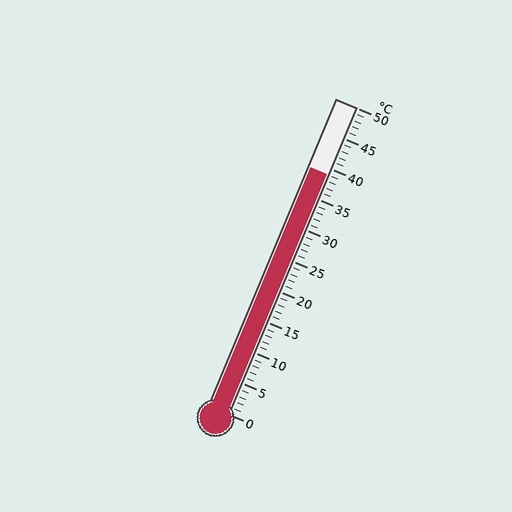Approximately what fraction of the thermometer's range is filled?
The thermometer is filled to approximately 80% of its range.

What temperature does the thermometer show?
The thermometer shows approximately 39°C.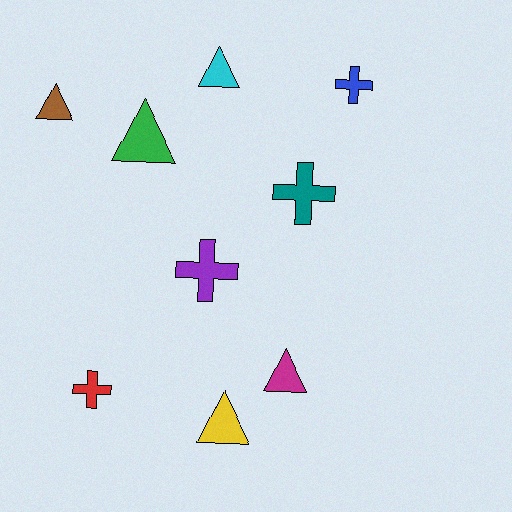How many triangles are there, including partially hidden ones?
There are 5 triangles.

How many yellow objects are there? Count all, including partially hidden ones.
There is 1 yellow object.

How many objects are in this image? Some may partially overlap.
There are 9 objects.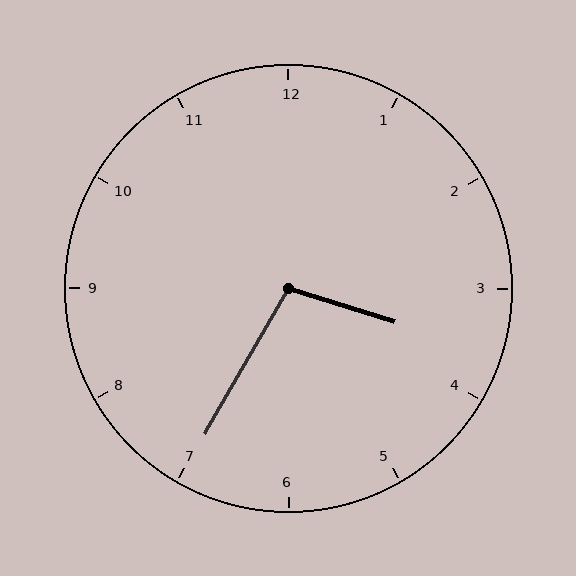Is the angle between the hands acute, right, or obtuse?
It is obtuse.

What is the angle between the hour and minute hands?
Approximately 102 degrees.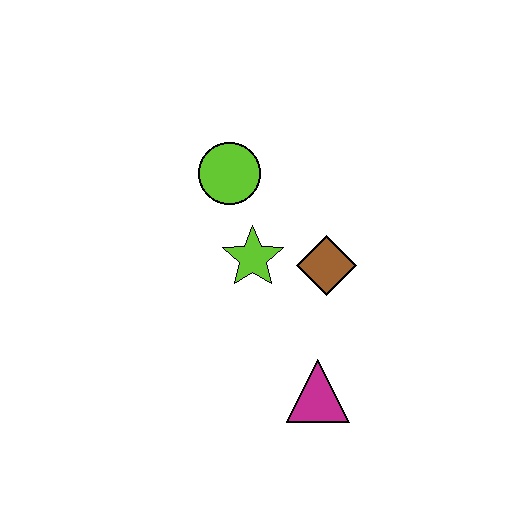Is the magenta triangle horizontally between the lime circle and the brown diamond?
Yes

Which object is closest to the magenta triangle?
The brown diamond is closest to the magenta triangle.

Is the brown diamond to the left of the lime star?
No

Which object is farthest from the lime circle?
The magenta triangle is farthest from the lime circle.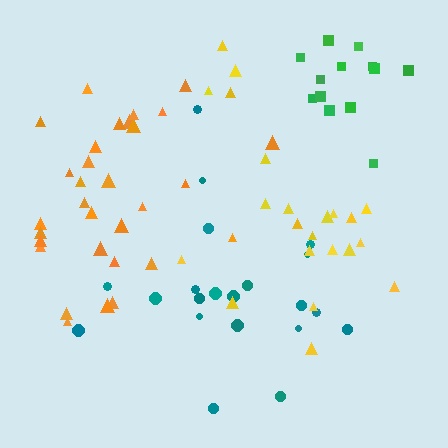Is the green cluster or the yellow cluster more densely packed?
Green.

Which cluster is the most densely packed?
Orange.